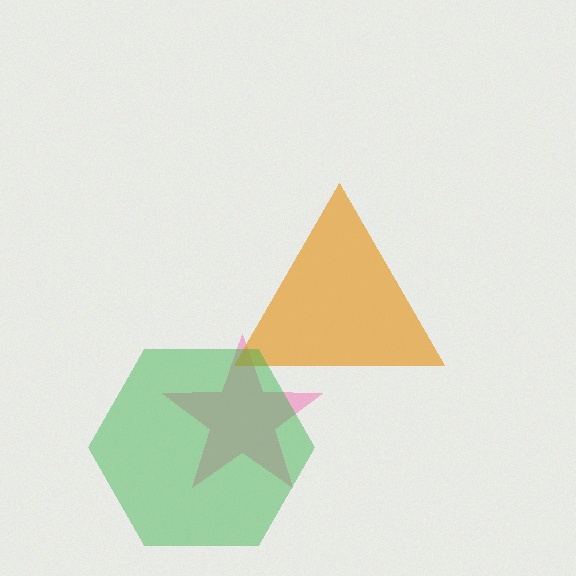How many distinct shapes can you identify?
There are 3 distinct shapes: a pink star, an orange triangle, a green hexagon.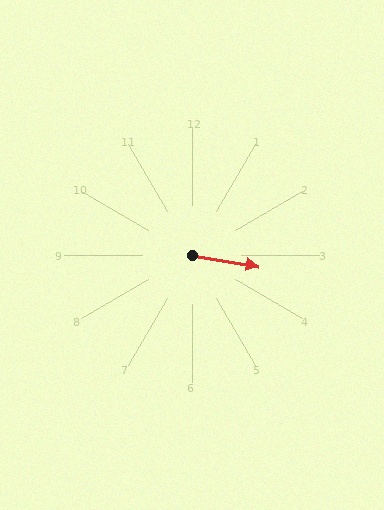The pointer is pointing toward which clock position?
Roughly 3 o'clock.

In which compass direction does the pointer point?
East.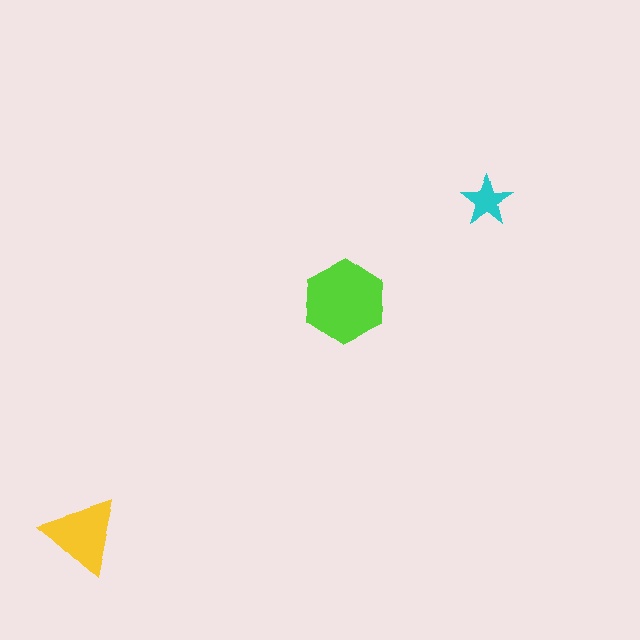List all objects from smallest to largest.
The cyan star, the yellow triangle, the lime hexagon.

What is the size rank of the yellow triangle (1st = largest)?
2nd.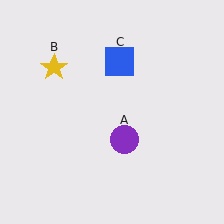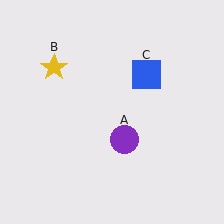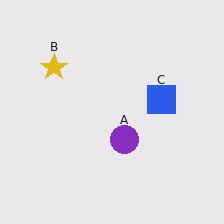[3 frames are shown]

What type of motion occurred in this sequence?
The blue square (object C) rotated clockwise around the center of the scene.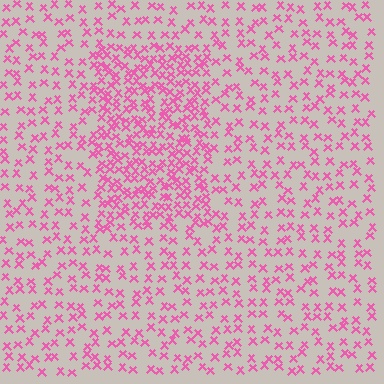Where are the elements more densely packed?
The elements are more densely packed inside the rectangle boundary.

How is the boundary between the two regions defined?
The boundary is defined by a change in element density (approximately 2.2x ratio). All elements are the same color, size, and shape.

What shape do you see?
I see a rectangle.